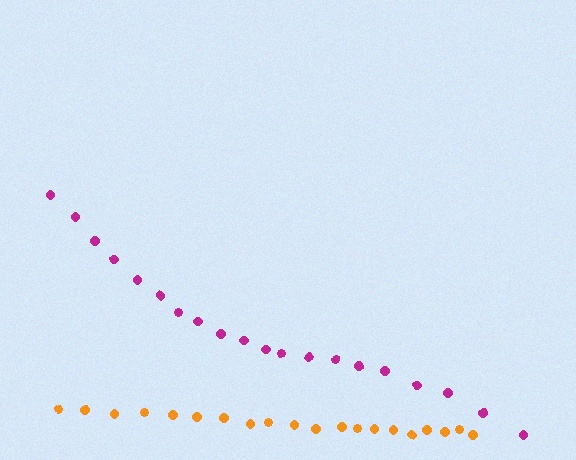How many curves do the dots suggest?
There are 2 distinct paths.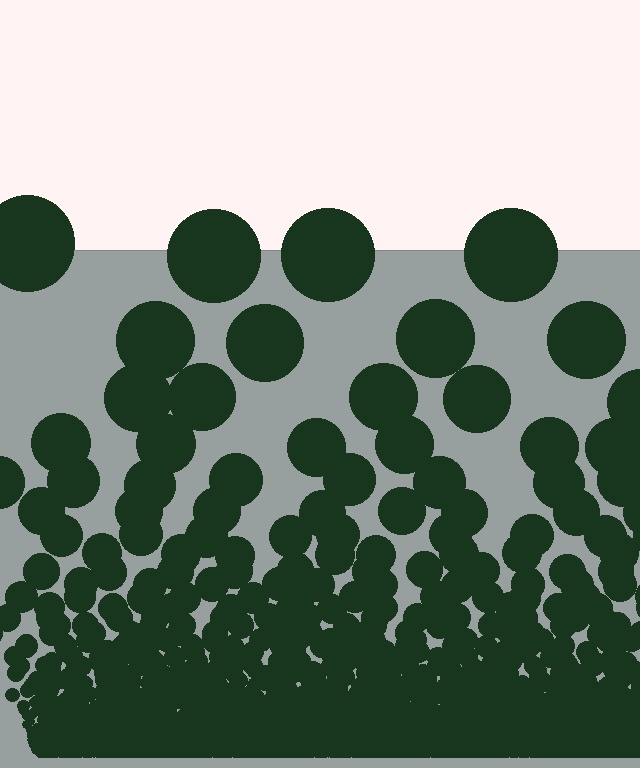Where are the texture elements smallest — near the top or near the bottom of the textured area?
Near the bottom.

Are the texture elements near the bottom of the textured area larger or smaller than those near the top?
Smaller. The gradient is inverted — elements near the bottom are smaller and denser.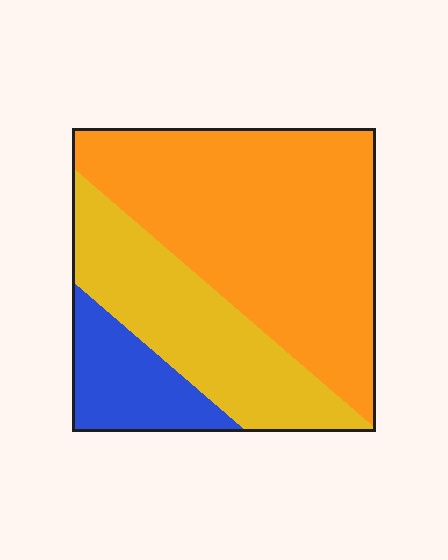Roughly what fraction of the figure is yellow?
Yellow takes up about one third (1/3) of the figure.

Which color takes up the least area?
Blue, at roughly 15%.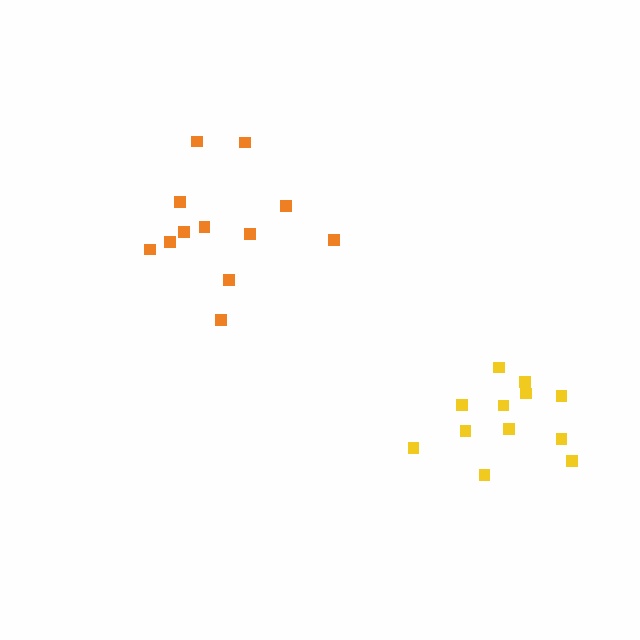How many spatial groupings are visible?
There are 2 spatial groupings.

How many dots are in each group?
Group 1: 12 dots, Group 2: 12 dots (24 total).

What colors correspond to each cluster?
The clusters are colored: yellow, orange.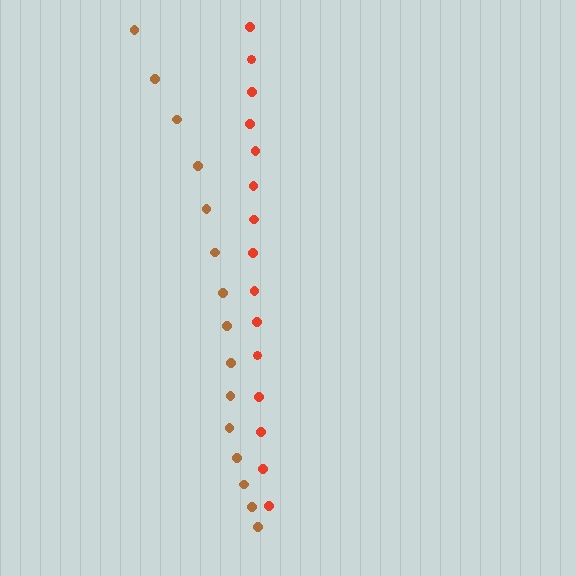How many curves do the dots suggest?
There are 2 distinct paths.